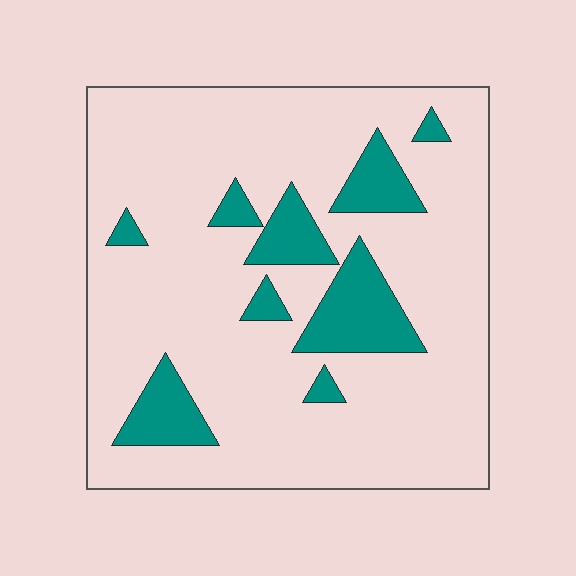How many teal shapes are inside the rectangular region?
9.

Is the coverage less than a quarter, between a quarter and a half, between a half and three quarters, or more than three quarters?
Less than a quarter.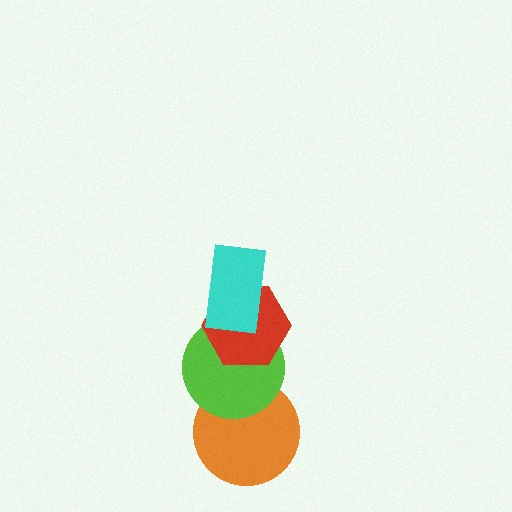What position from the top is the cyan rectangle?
The cyan rectangle is 1st from the top.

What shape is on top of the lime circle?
The red hexagon is on top of the lime circle.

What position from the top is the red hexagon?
The red hexagon is 2nd from the top.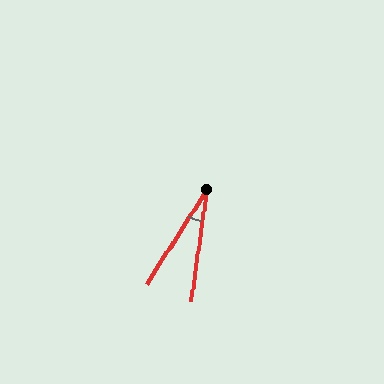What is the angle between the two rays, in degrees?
Approximately 24 degrees.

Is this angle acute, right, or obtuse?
It is acute.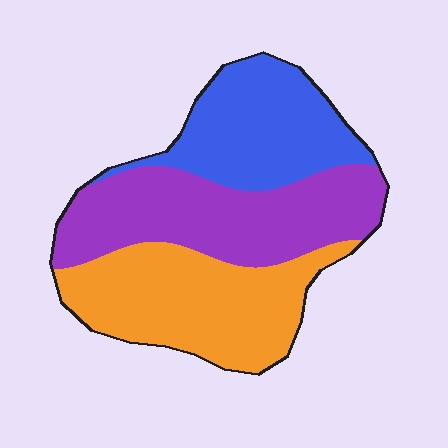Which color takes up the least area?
Blue, at roughly 30%.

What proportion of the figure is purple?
Purple covers 37% of the figure.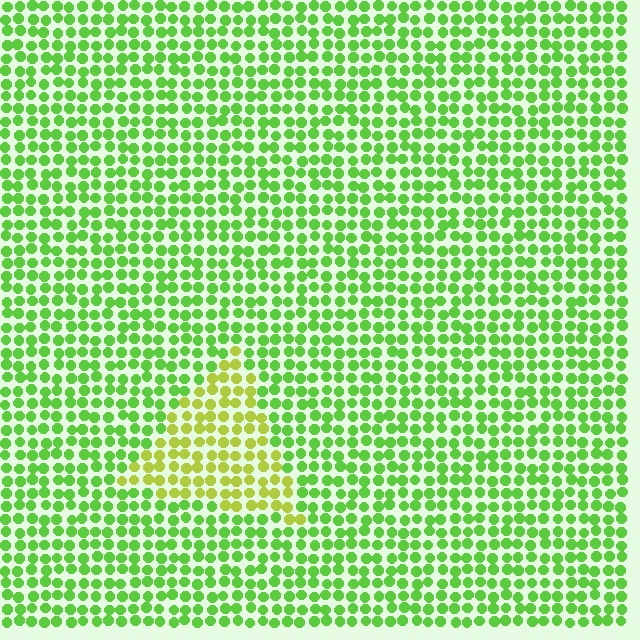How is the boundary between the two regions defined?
The boundary is defined purely by a slight shift in hue (about 36 degrees). Spacing, size, and orientation are identical on both sides.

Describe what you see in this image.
The image is filled with small lime elements in a uniform arrangement. A triangle-shaped region is visible where the elements are tinted to a slightly different hue, forming a subtle color boundary.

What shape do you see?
I see a triangle.